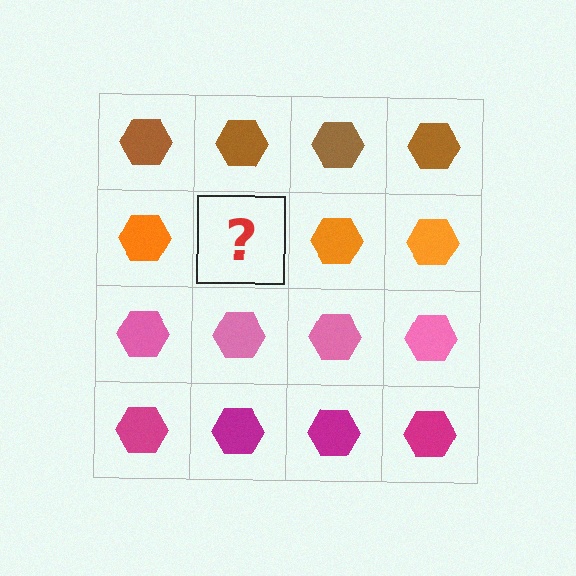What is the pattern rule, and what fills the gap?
The rule is that each row has a consistent color. The gap should be filled with an orange hexagon.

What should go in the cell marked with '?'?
The missing cell should contain an orange hexagon.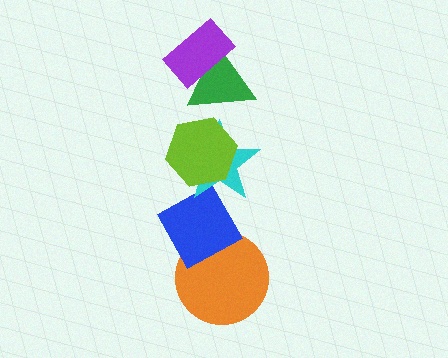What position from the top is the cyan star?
The cyan star is 4th from the top.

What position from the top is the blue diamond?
The blue diamond is 5th from the top.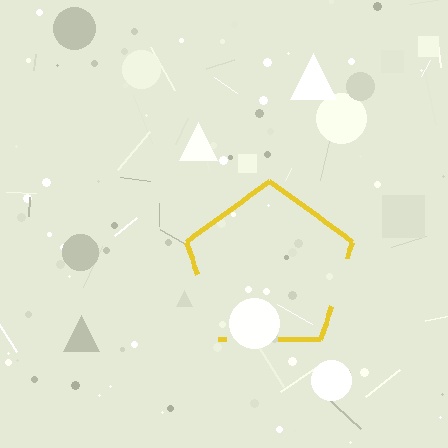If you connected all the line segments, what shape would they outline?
They would outline a pentagon.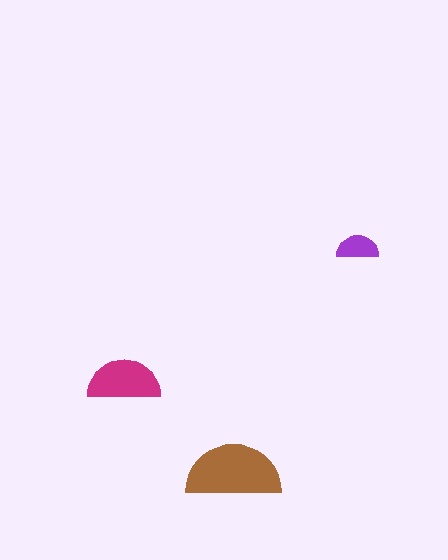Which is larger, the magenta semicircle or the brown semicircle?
The brown one.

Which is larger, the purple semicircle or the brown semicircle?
The brown one.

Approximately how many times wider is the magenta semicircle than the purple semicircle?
About 1.5 times wider.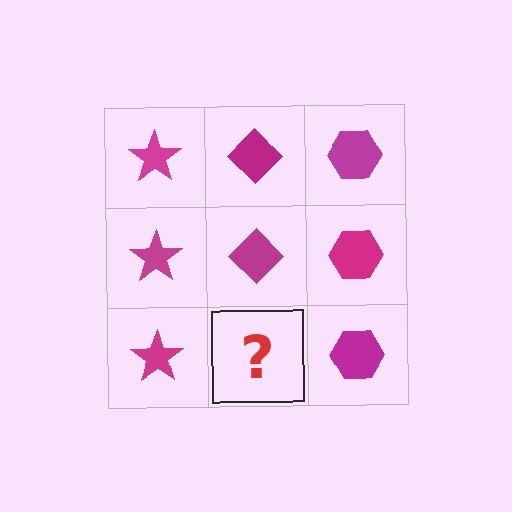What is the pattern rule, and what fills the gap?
The rule is that each column has a consistent shape. The gap should be filled with a magenta diamond.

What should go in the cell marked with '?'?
The missing cell should contain a magenta diamond.